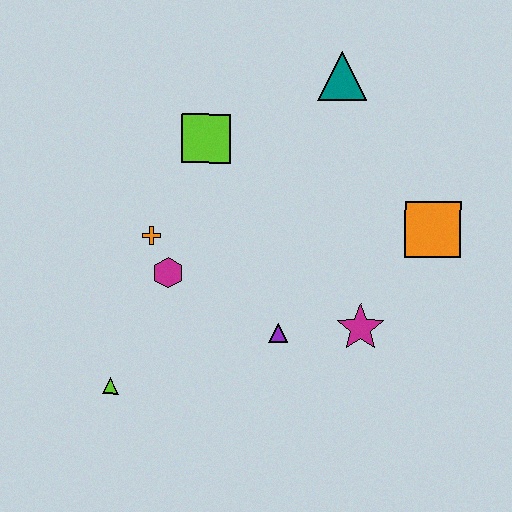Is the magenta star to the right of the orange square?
No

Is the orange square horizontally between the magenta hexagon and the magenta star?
No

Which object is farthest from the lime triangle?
The teal triangle is farthest from the lime triangle.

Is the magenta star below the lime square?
Yes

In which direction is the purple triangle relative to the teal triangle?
The purple triangle is below the teal triangle.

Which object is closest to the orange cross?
The magenta hexagon is closest to the orange cross.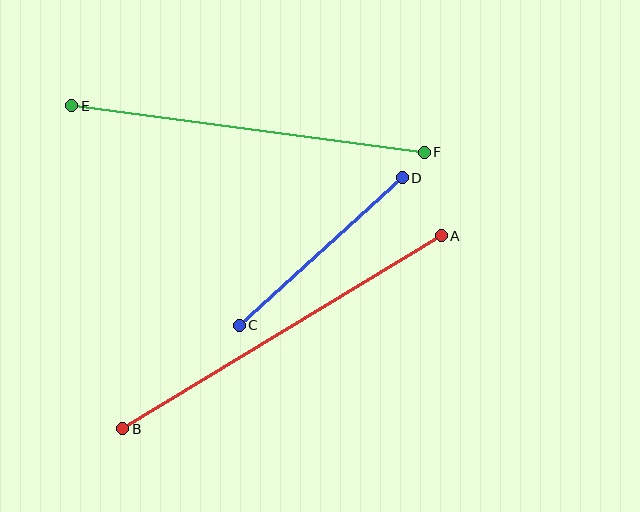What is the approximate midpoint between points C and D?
The midpoint is at approximately (321, 251) pixels.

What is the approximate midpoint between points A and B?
The midpoint is at approximately (282, 332) pixels.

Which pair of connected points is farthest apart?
Points A and B are farthest apart.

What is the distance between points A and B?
The distance is approximately 372 pixels.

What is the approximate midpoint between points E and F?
The midpoint is at approximately (248, 129) pixels.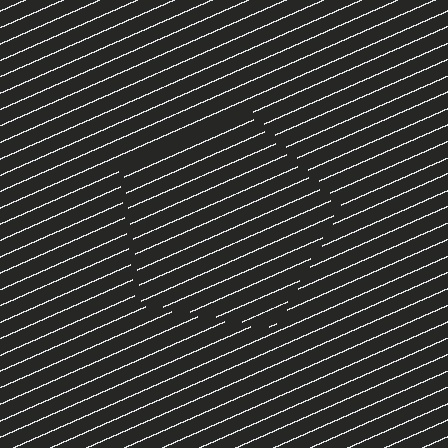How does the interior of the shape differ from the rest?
The interior of the shape contains the same grating, shifted by half a period — the contour is defined by the phase discontinuity where line-ends from the inner and outer gratings abut.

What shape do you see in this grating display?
An illusory pentagon. The interior of the shape contains the same grating, shifted by half a period — the contour is defined by the phase discontinuity where line-ends from the inner and outer gratings abut.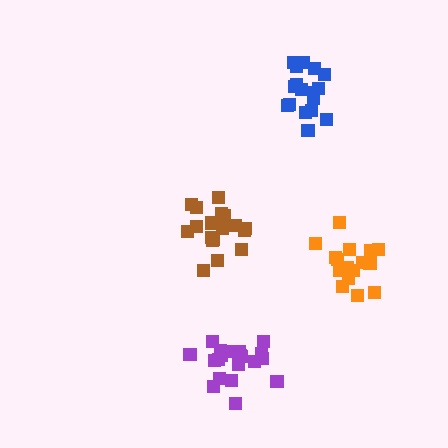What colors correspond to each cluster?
The clusters are colored: purple, brown, orange, blue.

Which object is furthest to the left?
The brown cluster is leftmost.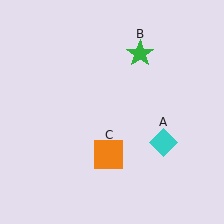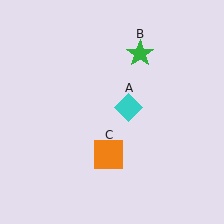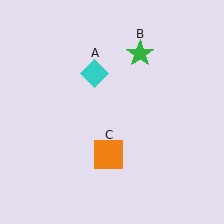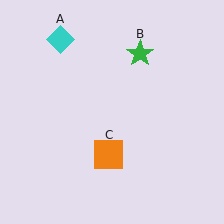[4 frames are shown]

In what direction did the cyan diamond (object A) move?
The cyan diamond (object A) moved up and to the left.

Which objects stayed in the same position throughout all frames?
Green star (object B) and orange square (object C) remained stationary.